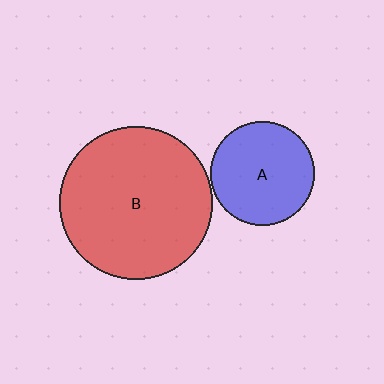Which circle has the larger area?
Circle B (red).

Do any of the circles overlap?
No, none of the circles overlap.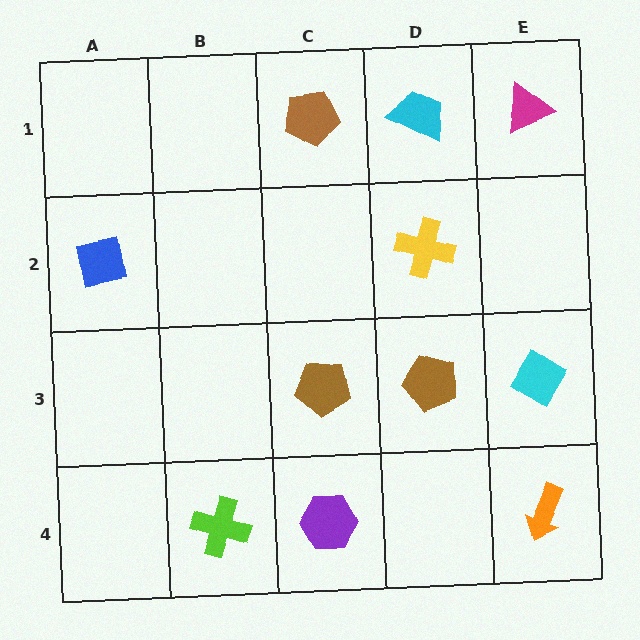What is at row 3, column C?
A brown pentagon.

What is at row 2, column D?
A yellow cross.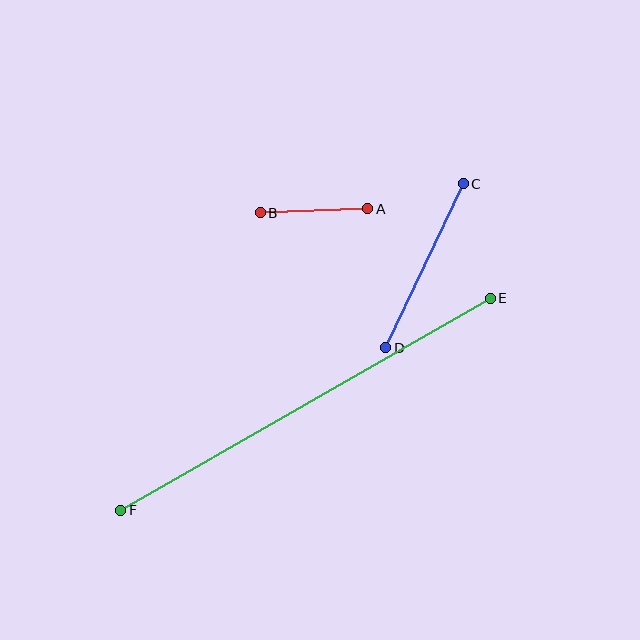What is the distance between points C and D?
The distance is approximately 181 pixels.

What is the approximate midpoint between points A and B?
The midpoint is at approximately (314, 211) pixels.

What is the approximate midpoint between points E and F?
The midpoint is at approximately (306, 404) pixels.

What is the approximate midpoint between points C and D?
The midpoint is at approximately (425, 266) pixels.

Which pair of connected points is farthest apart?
Points E and F are farthest apart.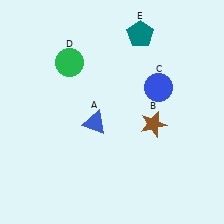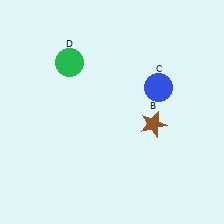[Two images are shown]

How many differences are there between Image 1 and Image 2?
There are 2 differences between the two images.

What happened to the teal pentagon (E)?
The teal pentagon (E) was removed in Image 2. It was in the top-right area of Image 1.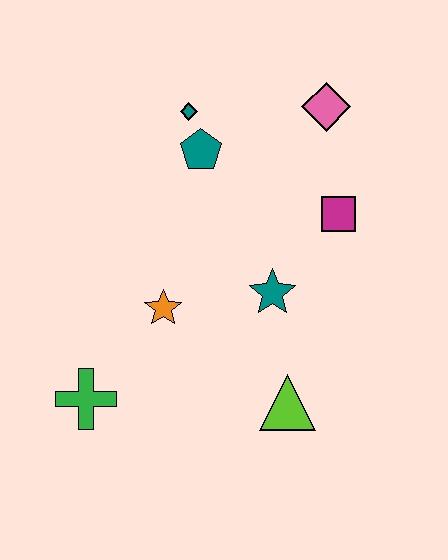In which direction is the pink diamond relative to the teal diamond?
The pink diamond is to the right of the teal diamond.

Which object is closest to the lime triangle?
The teal star is closest to the lime triangle.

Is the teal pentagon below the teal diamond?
Yes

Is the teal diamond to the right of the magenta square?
No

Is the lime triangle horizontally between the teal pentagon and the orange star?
No